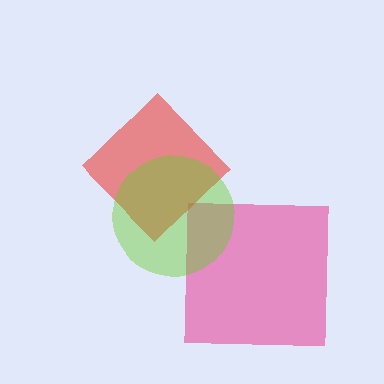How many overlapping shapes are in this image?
There are 3 overlapping shapes in the image.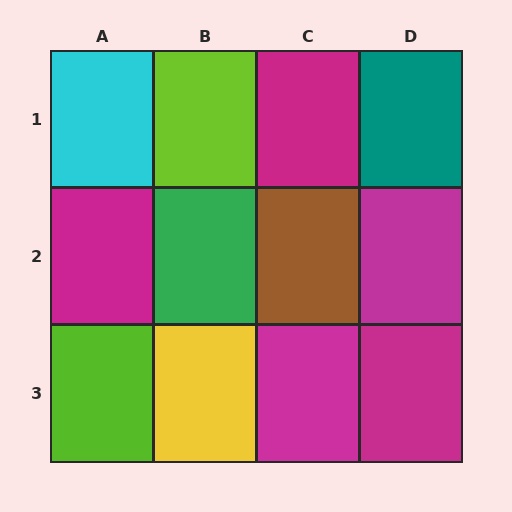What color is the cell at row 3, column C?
Magenta.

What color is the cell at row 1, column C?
Magenta.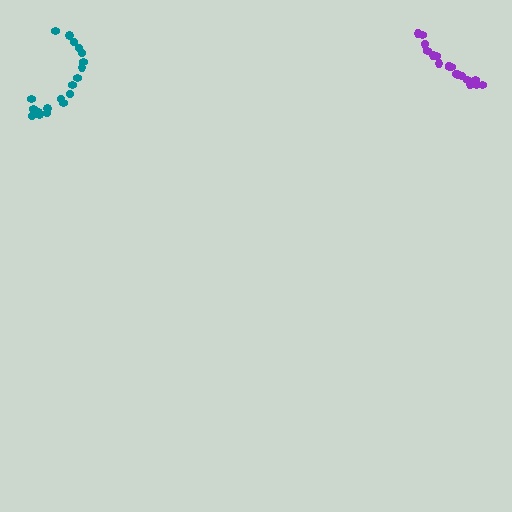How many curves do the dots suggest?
There are 2 distinct paths.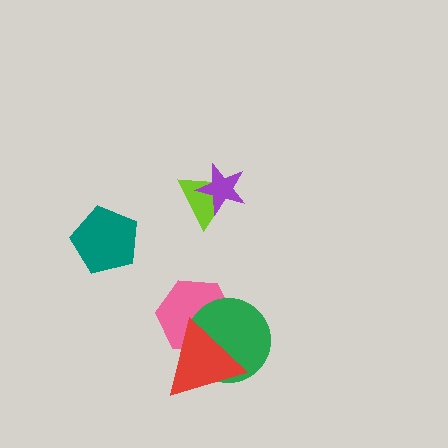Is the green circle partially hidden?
Yes, it is partially covered by another shape.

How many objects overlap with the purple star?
1 object overlaps with the purple star.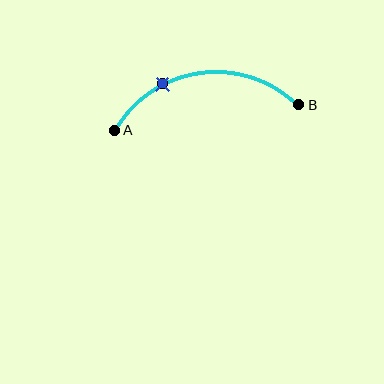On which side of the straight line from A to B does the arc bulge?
The arc bulges above the straight line connecting A and B.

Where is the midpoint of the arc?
The arc midpoint is the point on the curve farthest from the straight line joining A and B. It sits above that line.